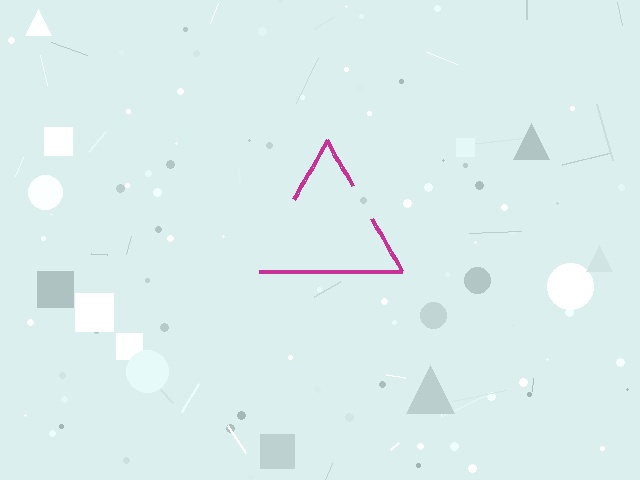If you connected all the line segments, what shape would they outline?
They would outline a triangle.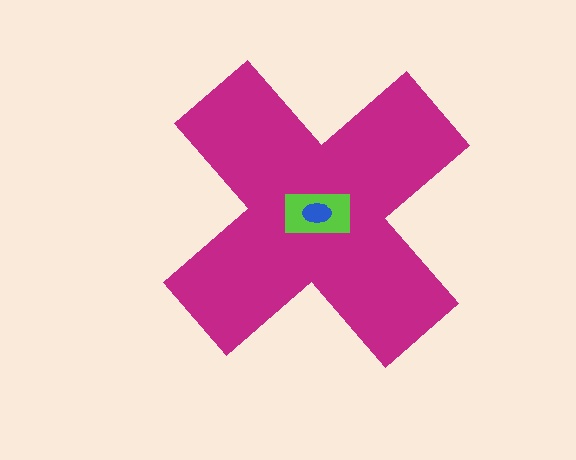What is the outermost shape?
The magenta cross.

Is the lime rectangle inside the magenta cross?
Yes.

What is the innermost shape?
The blue ellipse.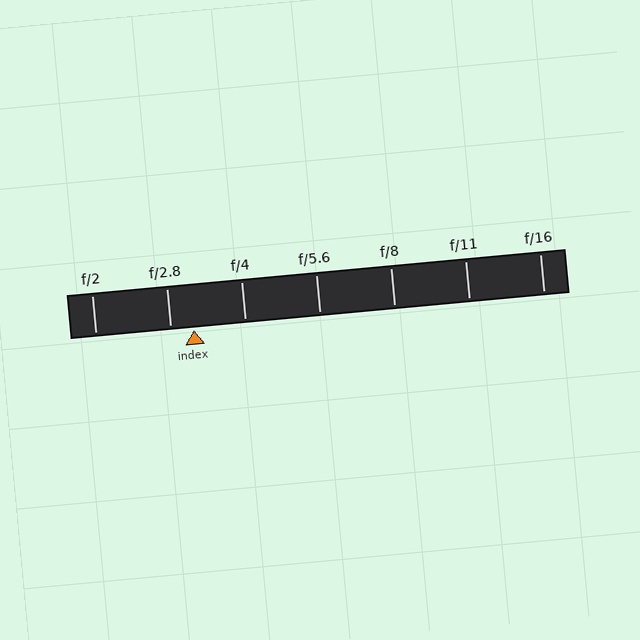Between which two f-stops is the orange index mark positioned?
The index mark is between f/2.8 and f/4.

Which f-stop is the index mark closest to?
The index mark is closest to f/2.8.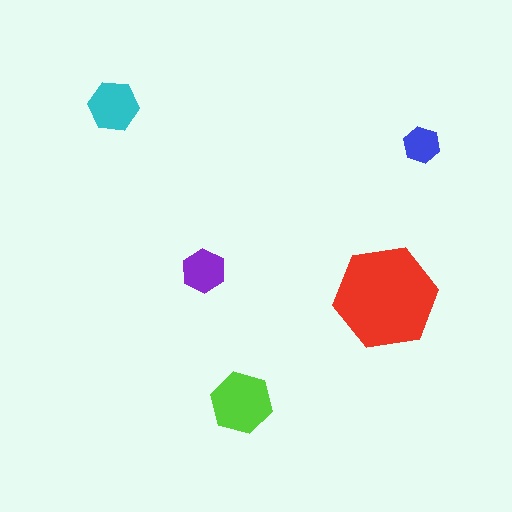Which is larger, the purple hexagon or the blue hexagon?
The purple one.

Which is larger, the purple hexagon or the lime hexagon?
The lime one.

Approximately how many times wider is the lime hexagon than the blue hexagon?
About 1.5 times wider.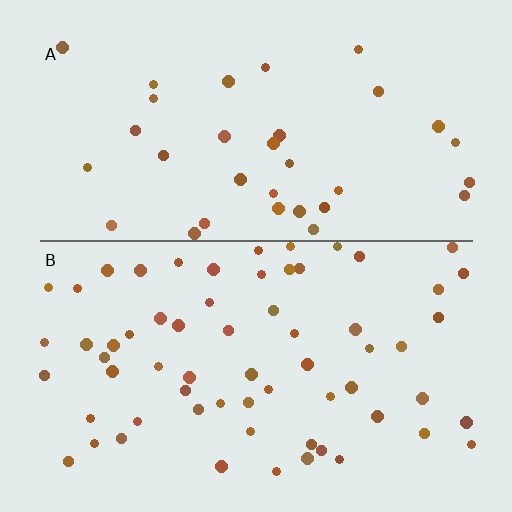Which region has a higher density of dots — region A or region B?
B (the bottom).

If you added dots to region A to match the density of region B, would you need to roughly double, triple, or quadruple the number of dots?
Approximately double.